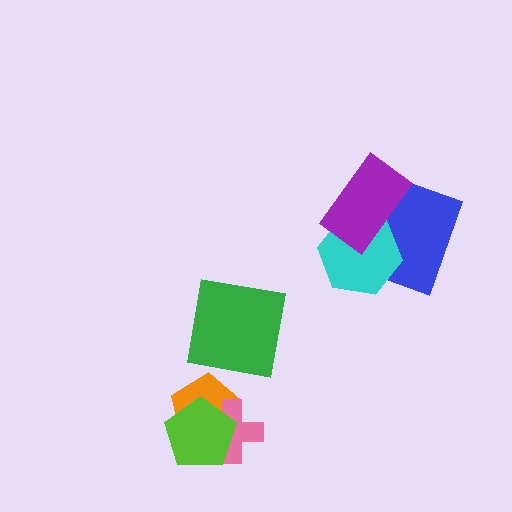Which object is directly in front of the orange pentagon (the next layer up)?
The pink cross is directly in front of the orange pentagon.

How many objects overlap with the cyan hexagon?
2 objects overlap with the cyan hexagon.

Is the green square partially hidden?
No, no other shape covers it.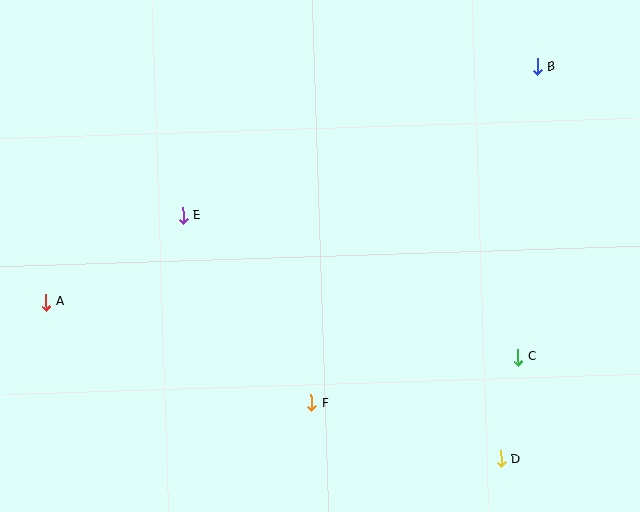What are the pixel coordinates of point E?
Point E is at (183, 216).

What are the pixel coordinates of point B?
Point B is at (537, 67).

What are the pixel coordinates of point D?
Point D is at (501, 459).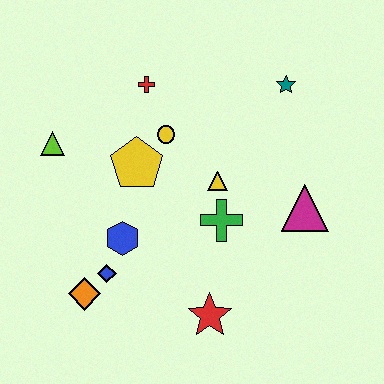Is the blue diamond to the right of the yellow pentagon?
No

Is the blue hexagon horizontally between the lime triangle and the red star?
Yes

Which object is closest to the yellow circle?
The yellow pentagon is closest to the yellow circle.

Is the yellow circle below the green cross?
No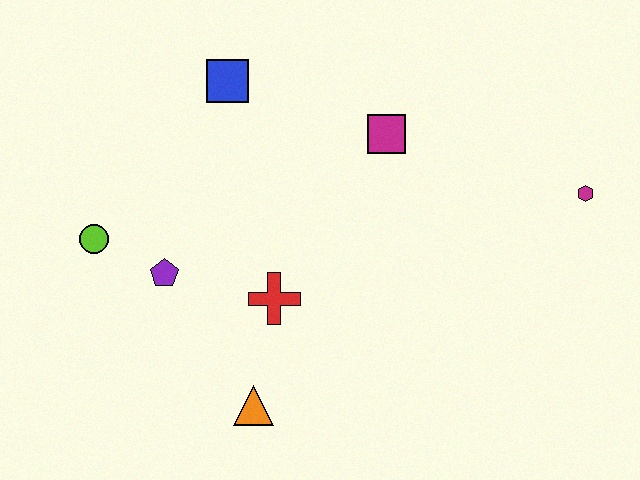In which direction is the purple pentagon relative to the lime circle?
The purple pentagon is to the right of the lime circle.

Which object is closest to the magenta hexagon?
The magenta square is closest to the magenta hexagon.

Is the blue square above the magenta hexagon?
Yes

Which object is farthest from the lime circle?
The magenta hexagon is farthest from the lime circle.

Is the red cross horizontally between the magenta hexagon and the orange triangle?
Yes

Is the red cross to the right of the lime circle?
Yes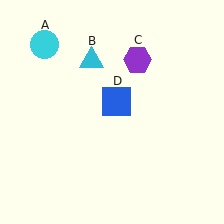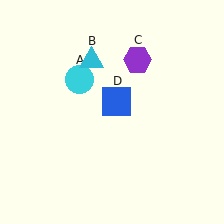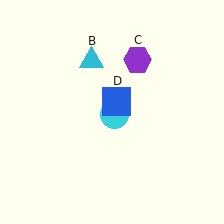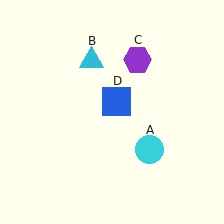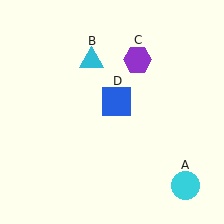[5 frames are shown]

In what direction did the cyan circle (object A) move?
The cyan circle (object A) moved down and to the right.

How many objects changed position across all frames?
1 object changed position: cyan circle (object A).